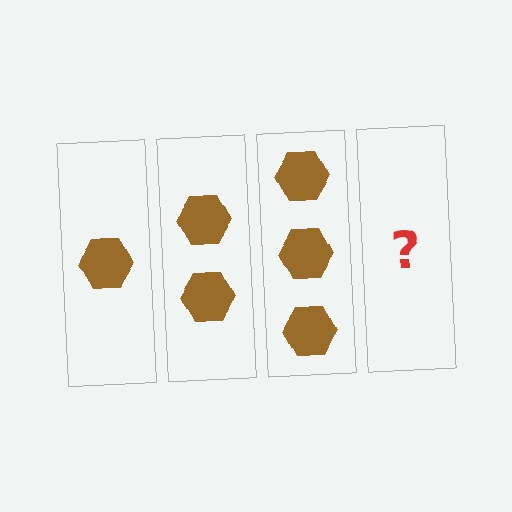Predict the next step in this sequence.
The next step is 4 hexagons.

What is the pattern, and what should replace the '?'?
The pattern is that each step adds one more hexagon. The '?' should be 4 hexagons.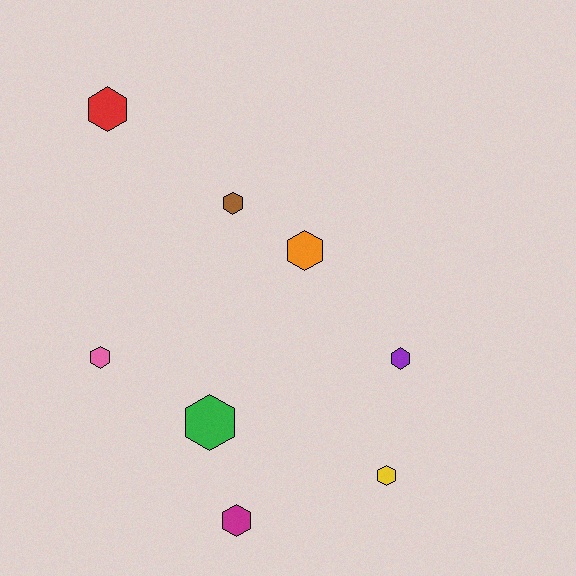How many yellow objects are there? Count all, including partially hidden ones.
There is 1 yellow object.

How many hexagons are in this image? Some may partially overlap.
There are 8 hexagons.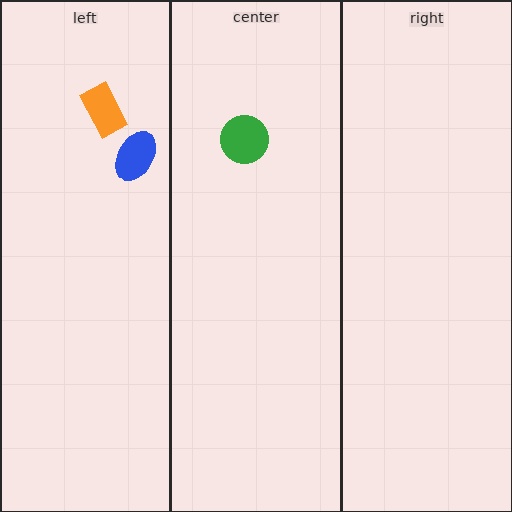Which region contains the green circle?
The center region.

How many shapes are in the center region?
1.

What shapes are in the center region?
The green circle.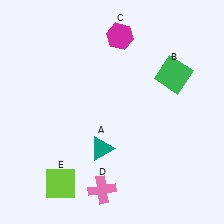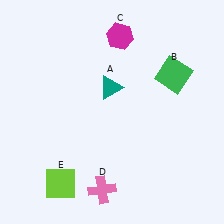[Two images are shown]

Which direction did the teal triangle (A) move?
The teal triangle (A) moved up.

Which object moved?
The teal triangle (A) moved up.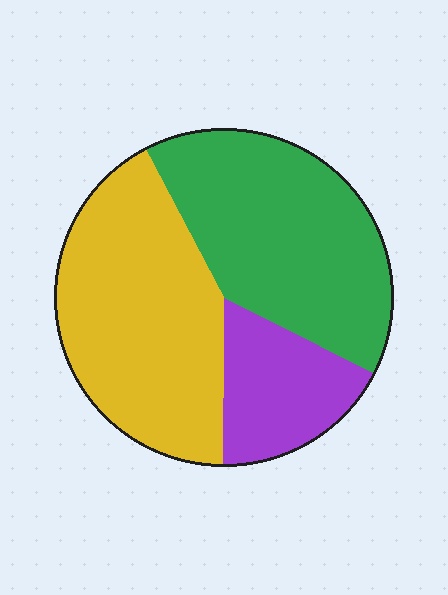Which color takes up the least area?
Purple, at roughly 20%.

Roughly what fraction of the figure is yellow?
Yellow takes up between a third and a half of the figure.